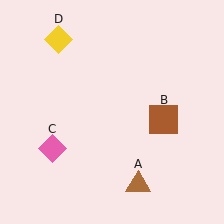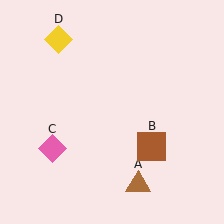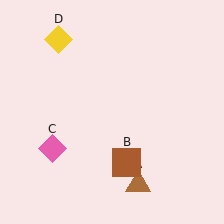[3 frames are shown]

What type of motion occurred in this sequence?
The brown square (object B) rotated clockwise around the center of the scene.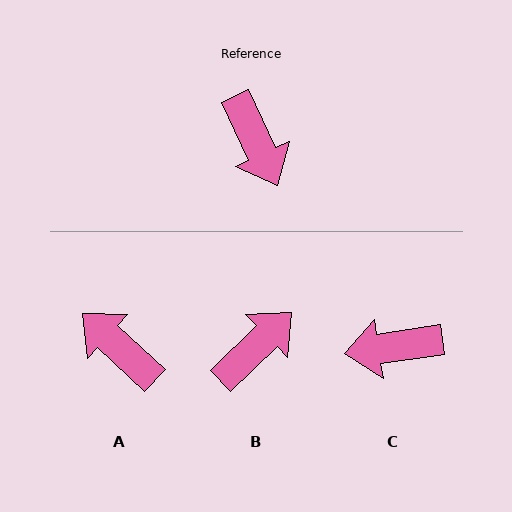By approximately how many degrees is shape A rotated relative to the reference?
Approximately 158 degrees clockwise.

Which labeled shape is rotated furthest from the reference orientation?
A, about 158 degrees away.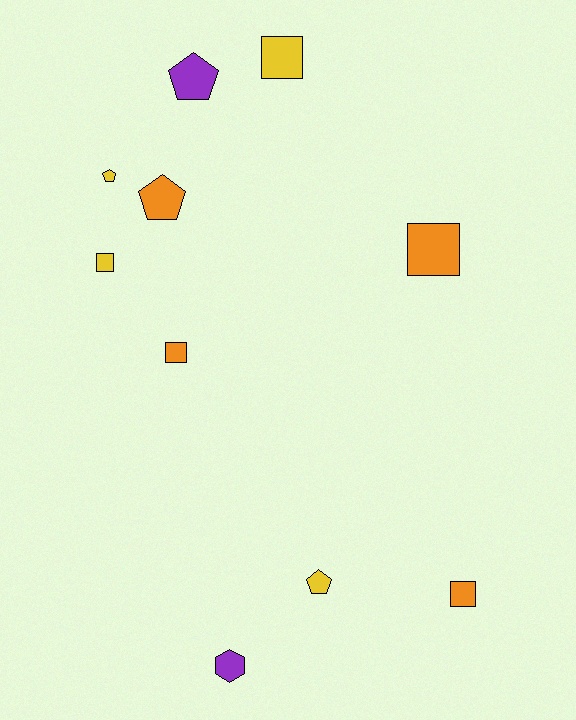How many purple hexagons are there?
There is 1 purple hexagon.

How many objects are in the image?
There are 10 objects.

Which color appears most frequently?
Orange, with 4 objects.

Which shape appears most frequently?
Square, with 5 objects.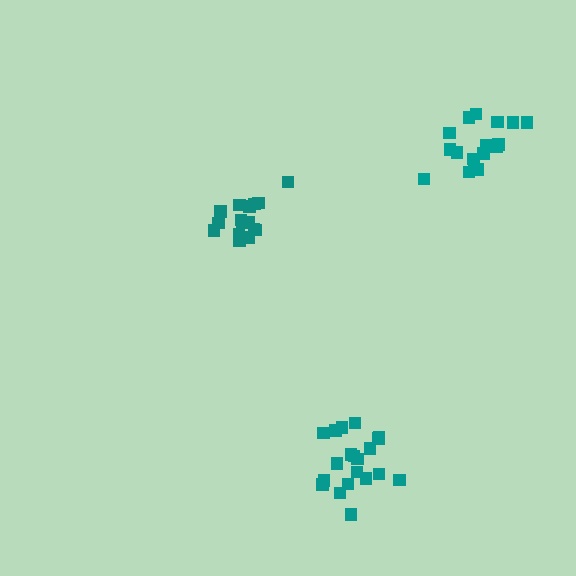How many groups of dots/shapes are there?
There are 3 groups.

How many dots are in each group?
Group 1: 16 dots, Group 2: 17 dots, Group 3: 20 dots (53 total).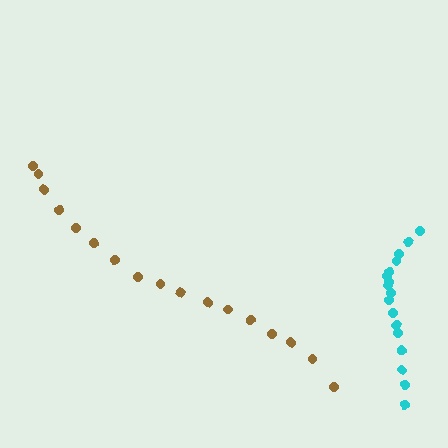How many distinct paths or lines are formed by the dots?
There are 2 distinct paths.